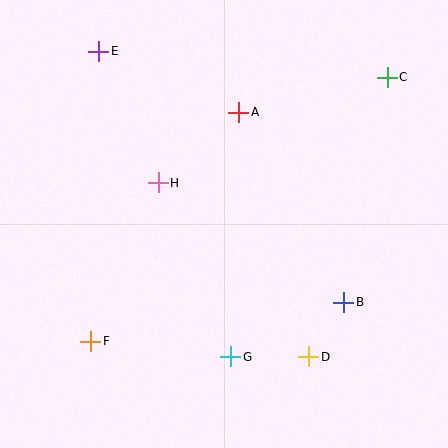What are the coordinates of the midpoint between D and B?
The midpoint between D and B is at (326, 329).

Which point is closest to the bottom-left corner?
Point F is closest to the bottom-left corner.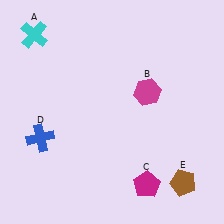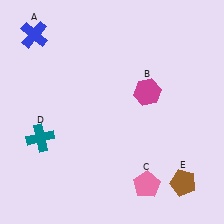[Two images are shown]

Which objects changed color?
A changed from cyan to blue. C changed from magenta to pink. D changed from blue to teal.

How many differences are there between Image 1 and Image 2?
There are 3 differences between the two images.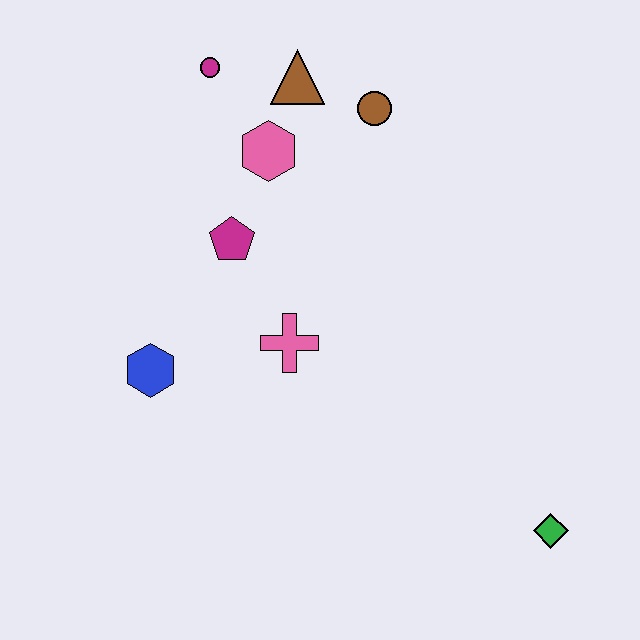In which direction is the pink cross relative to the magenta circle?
The pink cross is below the magenta circle.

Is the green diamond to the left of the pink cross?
No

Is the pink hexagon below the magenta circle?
Yes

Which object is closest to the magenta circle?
The brown triangle is closest to the magenta circle.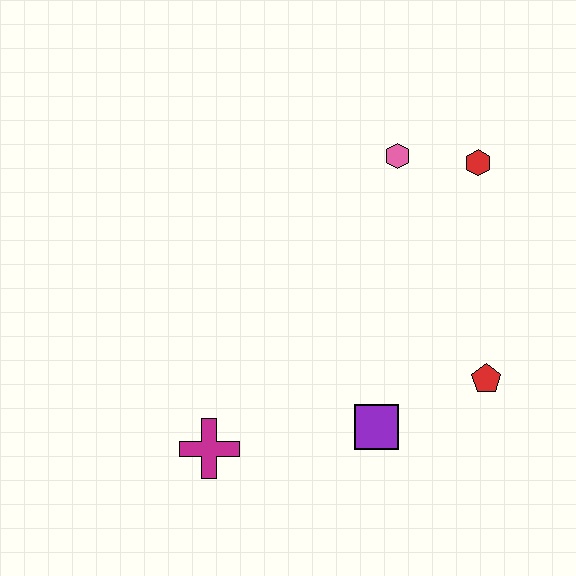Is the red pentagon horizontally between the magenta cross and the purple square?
No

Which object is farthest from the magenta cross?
The red hexagon is farthest from the magenta cross.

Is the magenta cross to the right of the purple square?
No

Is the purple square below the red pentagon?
Yes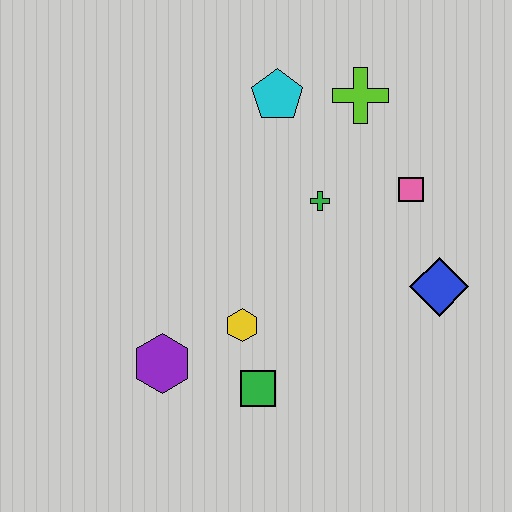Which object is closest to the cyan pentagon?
The lime cross is closest to the cyan pentagon.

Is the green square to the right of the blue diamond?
No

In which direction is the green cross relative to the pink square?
The green cross is to the left of the pink square.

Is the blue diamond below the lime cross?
Yes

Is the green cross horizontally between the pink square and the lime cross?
No